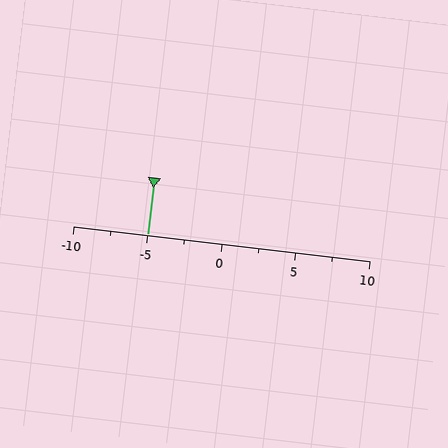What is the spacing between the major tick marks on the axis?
The major ticks are spaced 5 apart.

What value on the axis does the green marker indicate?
The marker indicates approximately -5.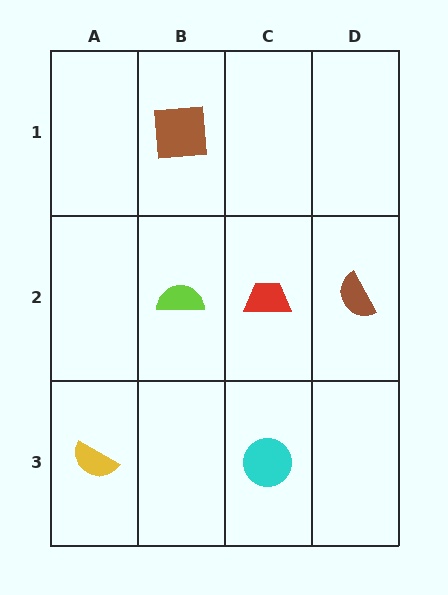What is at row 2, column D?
A brown semicircle.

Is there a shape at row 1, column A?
No, that cell is empty.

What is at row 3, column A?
A yellow semicircle.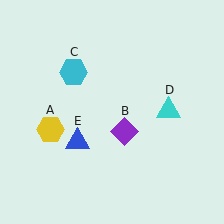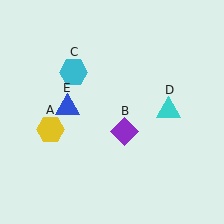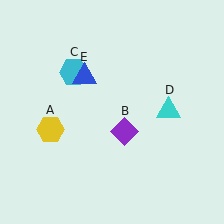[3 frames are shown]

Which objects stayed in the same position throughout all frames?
Yellow hexagon (object A) and purple diamond (object B) and cyan hexagon (object C) and cyan triangle (object D) remained stationary.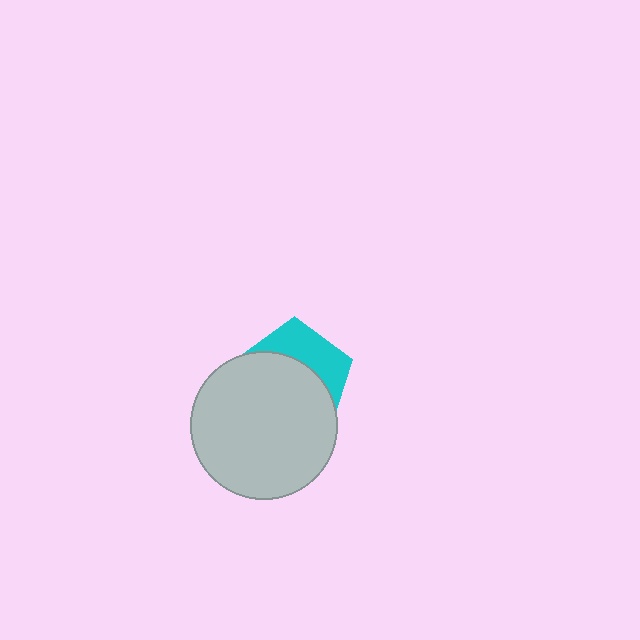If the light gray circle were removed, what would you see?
You would see the complete cyan pentagon.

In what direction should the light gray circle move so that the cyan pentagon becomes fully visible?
The light gray circle should move down. That is the shortest direction to clear the overlap and leave the cyan pentagon fully visible.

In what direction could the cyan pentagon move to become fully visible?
The cyan pentagon could move up. That would shift it out from behind the light gray circle entirely.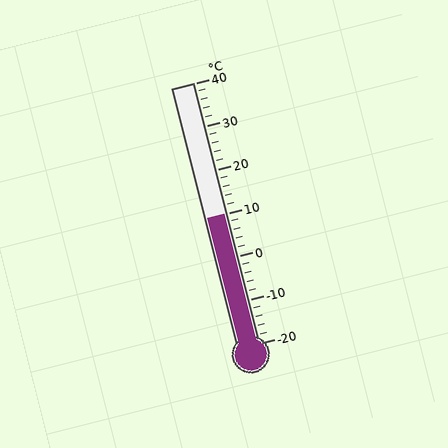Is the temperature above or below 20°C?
The temperature is below 20°C.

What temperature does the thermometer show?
The thermometer shows approximately 10°C.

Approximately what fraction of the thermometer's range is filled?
The thermometer is filled to approximately 50% of its range.